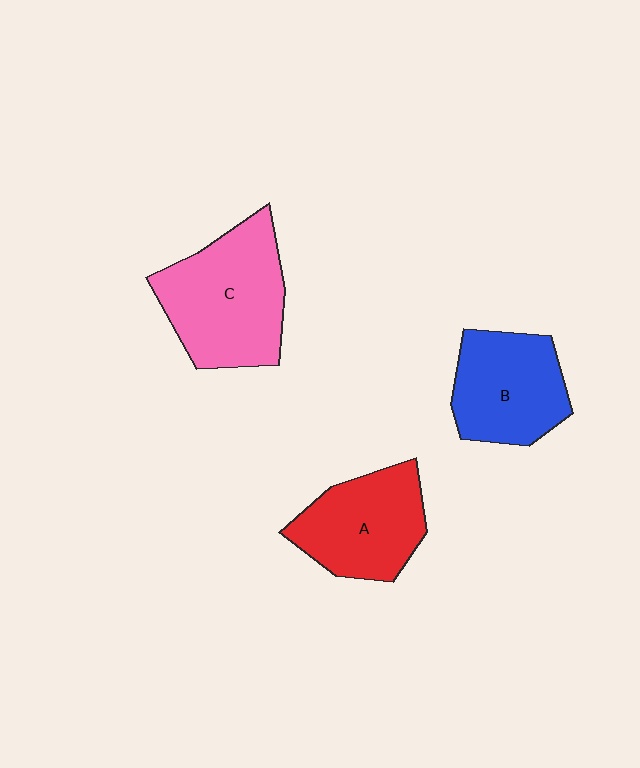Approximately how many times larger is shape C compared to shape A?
Approximately 1.3 times.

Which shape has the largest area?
Shape C (pink).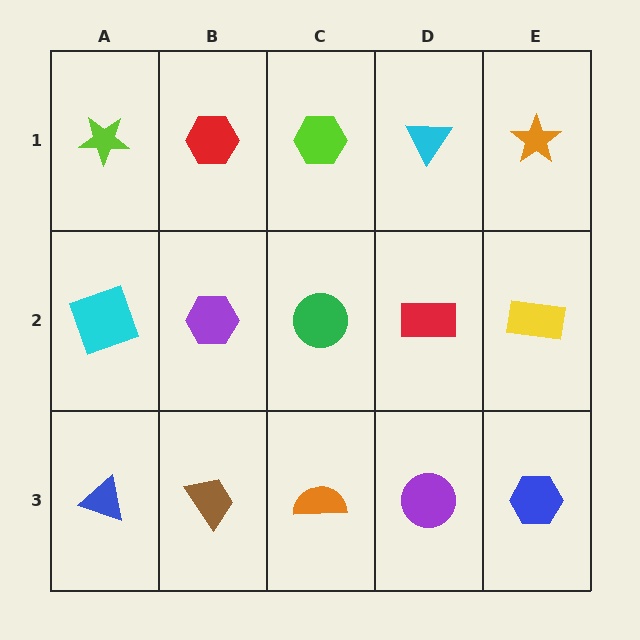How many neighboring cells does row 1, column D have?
3.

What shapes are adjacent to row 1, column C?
A green circle (row 2, column C), a red hexagon (row 1, column B), a cyan triangle (row 1, column D).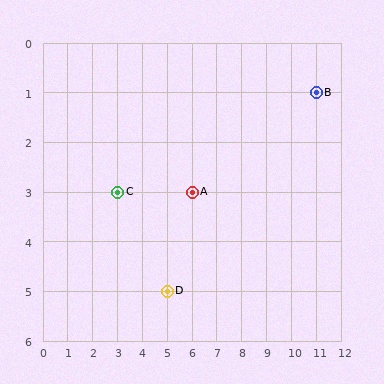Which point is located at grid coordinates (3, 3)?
Point C is at (3, 3).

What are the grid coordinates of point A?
Point A is at grid coordinates (6, 3).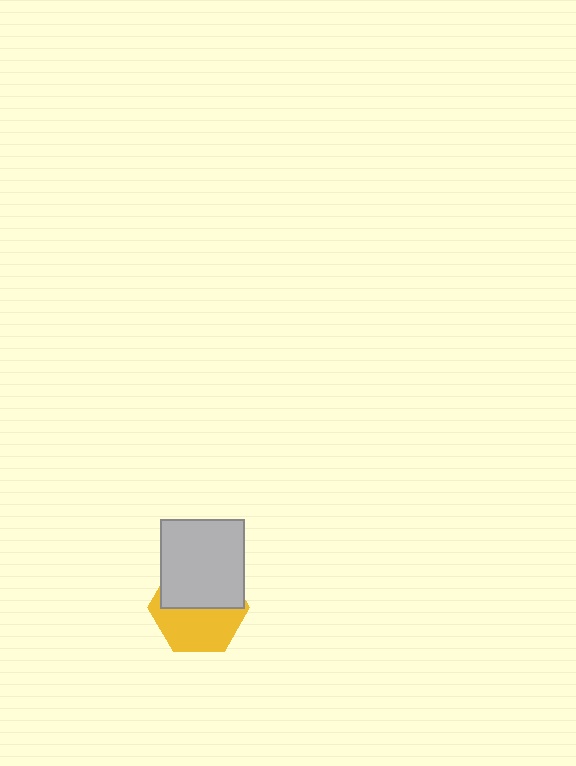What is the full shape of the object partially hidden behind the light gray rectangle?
The partially hidden object is a yellow hexagon.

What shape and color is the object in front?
The object in front is a light gray rectangle.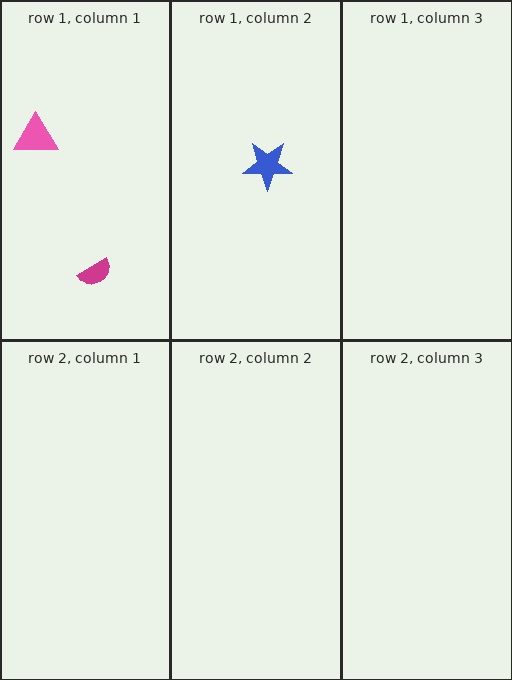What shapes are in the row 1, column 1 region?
The magenta semicircle, the pink triangle.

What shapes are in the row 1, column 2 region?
The blue star.